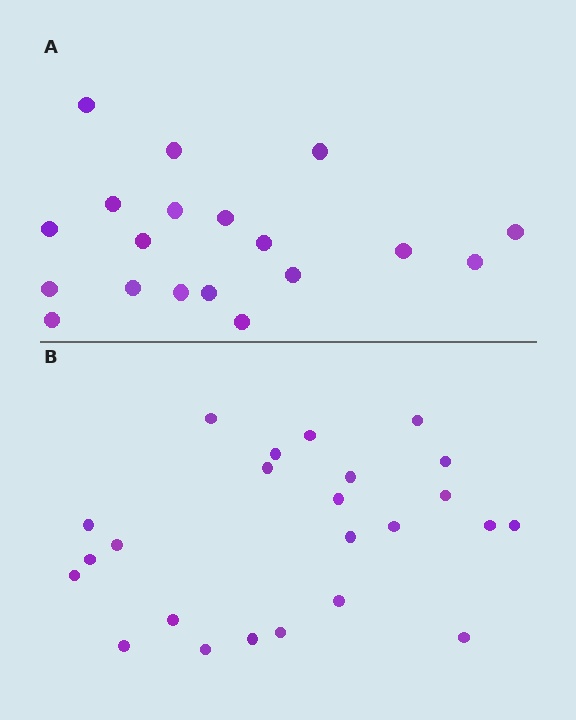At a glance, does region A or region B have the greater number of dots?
Region B (the bottom region) has more dots.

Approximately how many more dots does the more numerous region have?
Region B has about 5 more dots than region A.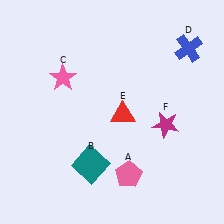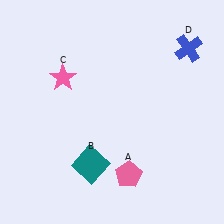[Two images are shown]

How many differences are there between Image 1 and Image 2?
There are 2 differences between the two images.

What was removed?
The magenta star (F), the red triangle (E) were removed in Image 2.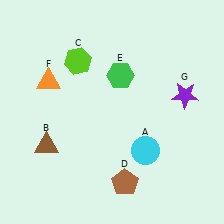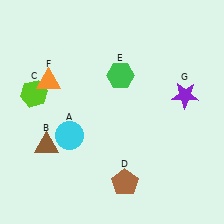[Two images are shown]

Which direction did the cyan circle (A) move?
The cyan circle (A) moved left.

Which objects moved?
The objects that moved are: the cyan circle (A), the lime hexagon (C).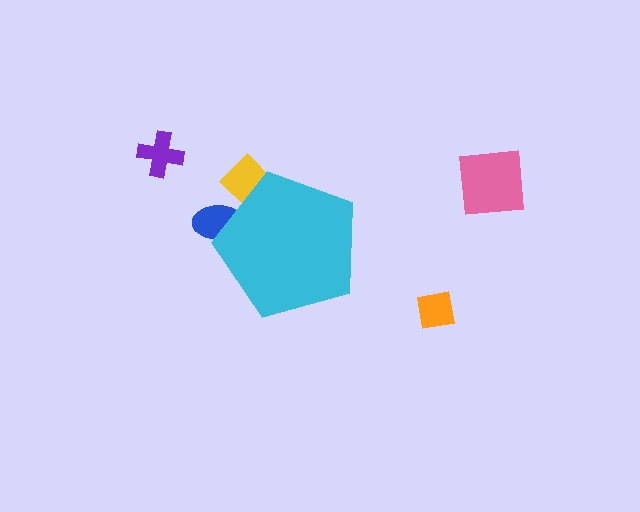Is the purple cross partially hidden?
No, the purple cross is fully visible.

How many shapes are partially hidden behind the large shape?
2 shapes are partially hidden.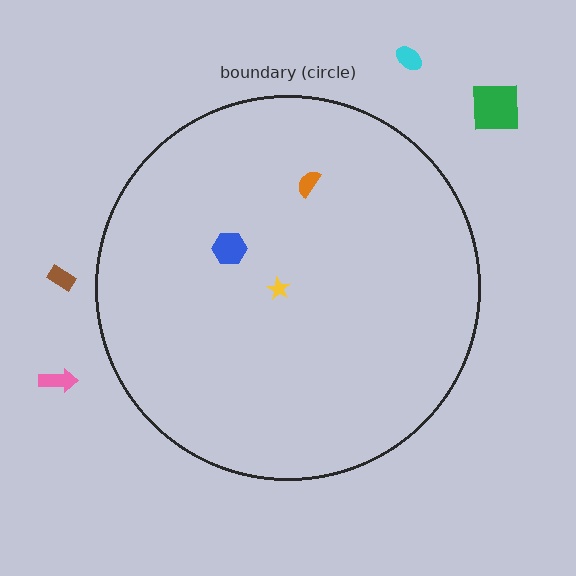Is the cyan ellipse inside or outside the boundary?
Outside.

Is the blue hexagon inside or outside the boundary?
Inside.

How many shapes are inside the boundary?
3 inside, 4 outside.